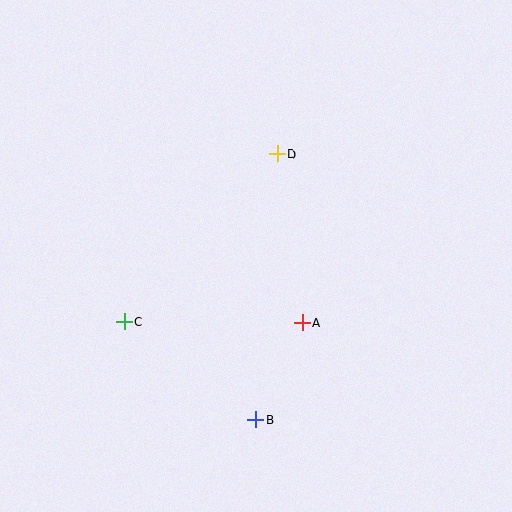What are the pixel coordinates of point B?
Point B is at (256, 420).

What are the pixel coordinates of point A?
Point A is at (303, 323).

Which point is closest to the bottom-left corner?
Point C is closest to the bottom-left corner.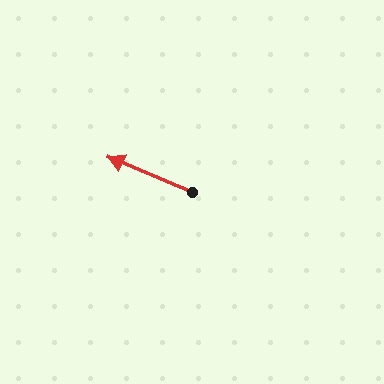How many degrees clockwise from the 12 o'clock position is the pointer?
Approximately 293 degrees.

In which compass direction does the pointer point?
Northwest.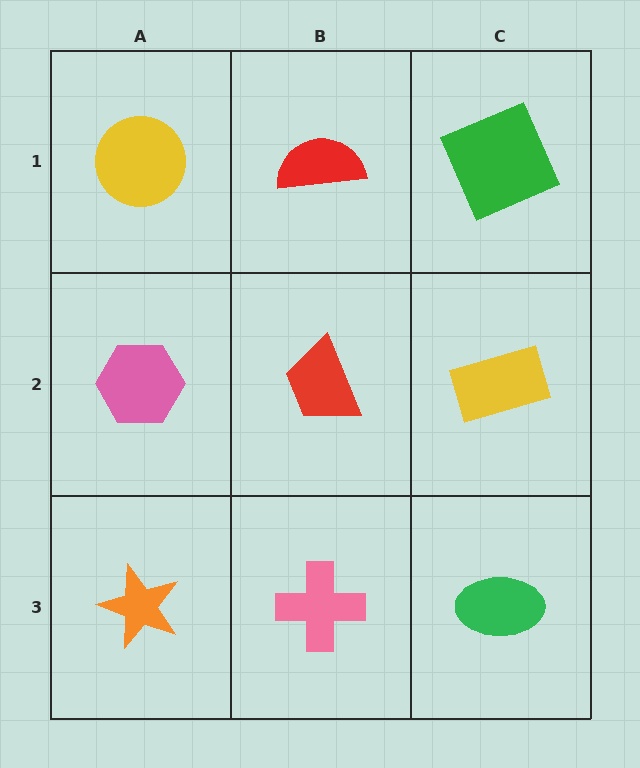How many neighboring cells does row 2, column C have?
3.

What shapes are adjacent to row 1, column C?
A yellow rectangle (row 2, column C), a red semicircle (row 1, column B).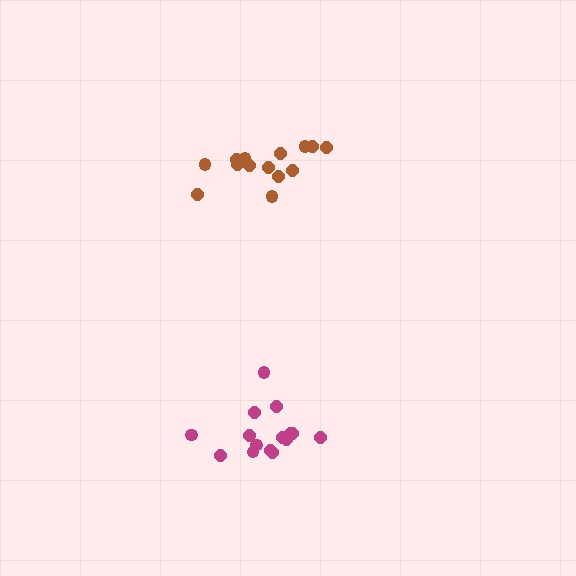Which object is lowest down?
The magenta cluster is bottommost.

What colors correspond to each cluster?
The clusters are colored: brown, magenta.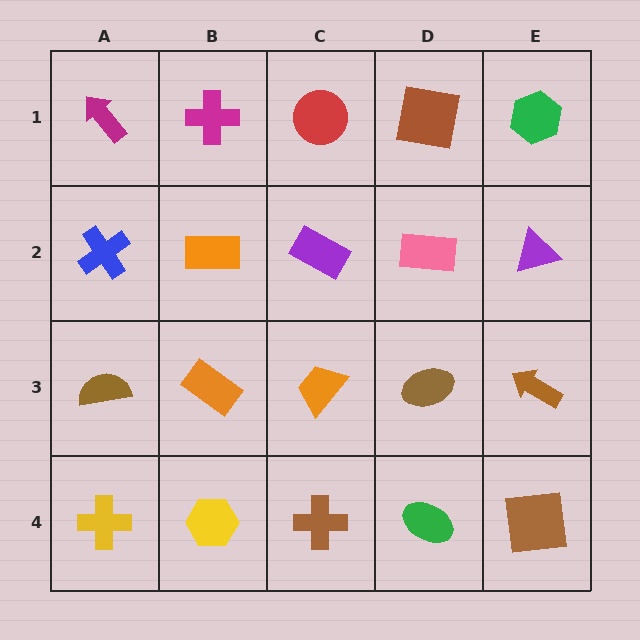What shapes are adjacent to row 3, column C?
A purple rectangle (row 2, column C), a brown cross (row 4, column C), an orange rectangle (row 3, column B), a brown ellipse (row 3, column D).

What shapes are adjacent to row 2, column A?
A magenta arrow (row 1, column A), a brown semicircle (row 3, column A), an orange rectangle (row 2, column B).